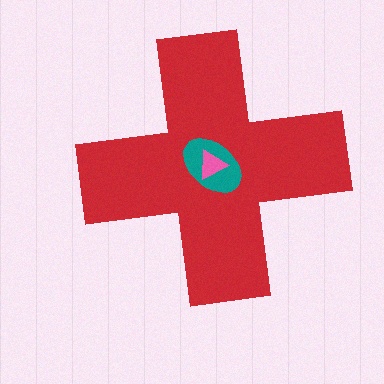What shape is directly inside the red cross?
The teal ellipse.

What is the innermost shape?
The pink triangle.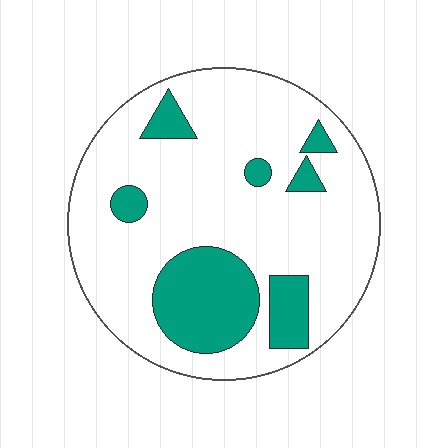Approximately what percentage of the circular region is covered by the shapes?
Approximately 20%.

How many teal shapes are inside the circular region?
7.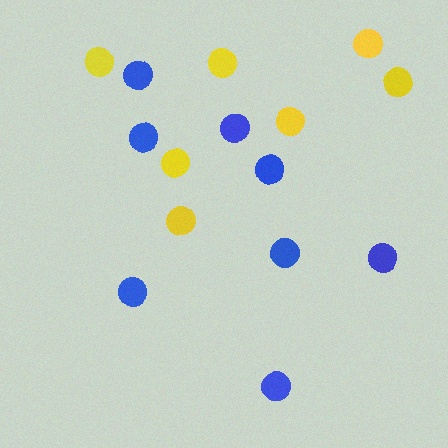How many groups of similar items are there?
There are 2 groups: one group of blue circles (8) and one group of yellow circles (7).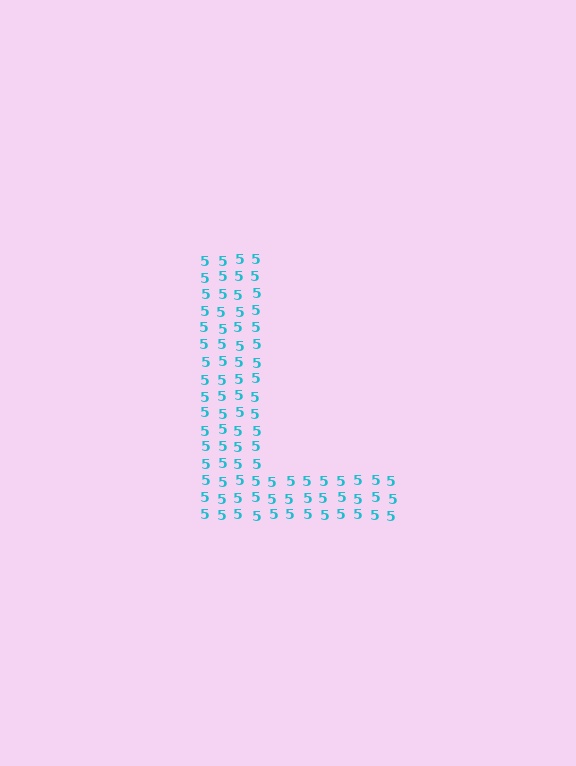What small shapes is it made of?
It is made of small digit 5's.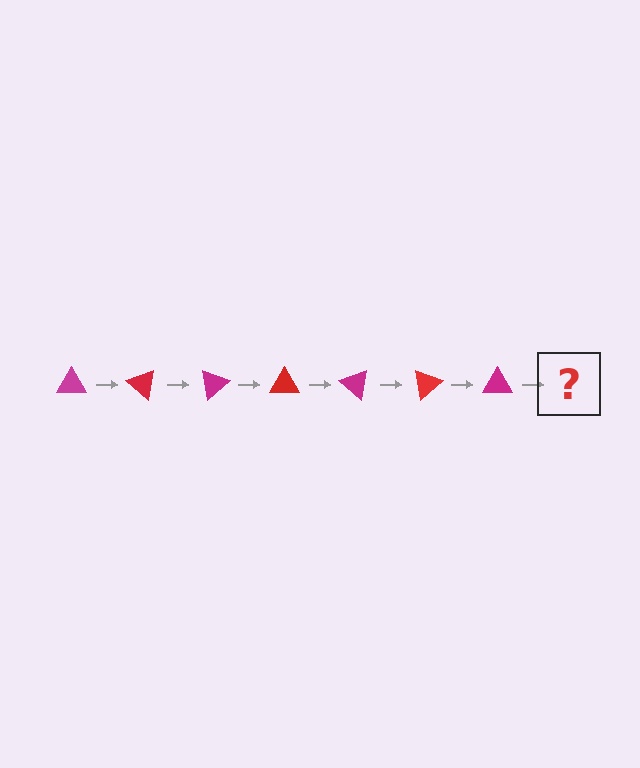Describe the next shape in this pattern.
It should be a red triangle, rotated 280 degrees from the start.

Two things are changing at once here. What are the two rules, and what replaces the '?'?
The two rules are that it rotates 40 degrees each step and the color cycles through magenta and red. The '?' should be a red triangle, rotated 280 degrees from the start.